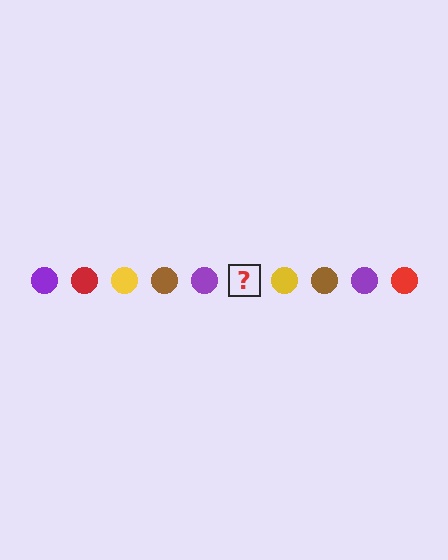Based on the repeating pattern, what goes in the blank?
The blank should be a red circle.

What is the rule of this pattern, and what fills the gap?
The rule is that the pattern cycles through purple, red, yellow, brown circles. The gap should be filled with a red circle.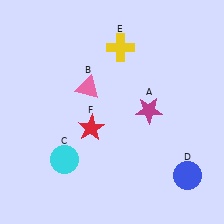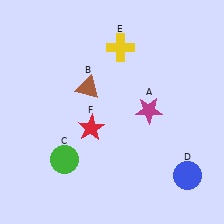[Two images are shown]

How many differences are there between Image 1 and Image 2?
There are 2 differences between the two images.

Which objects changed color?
B changed from pink to brown. C changed from cyan to green.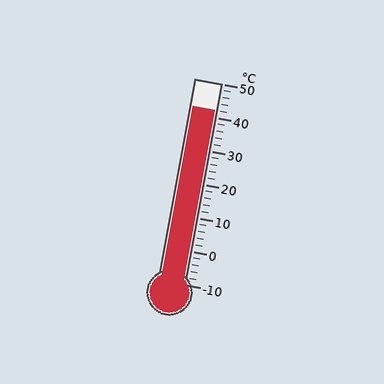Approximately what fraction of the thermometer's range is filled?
The thermometer is filled to approximately 85% of its range.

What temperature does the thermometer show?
The thermometer shows approximately 42°C.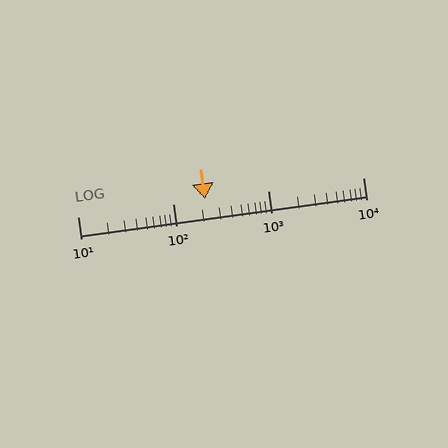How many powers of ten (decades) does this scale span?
The scale spans 3 decades, from 10 to 10000.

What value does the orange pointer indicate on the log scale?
The pointer indicates approximately 220.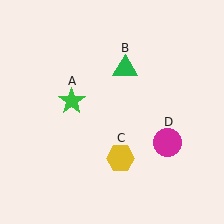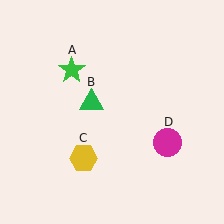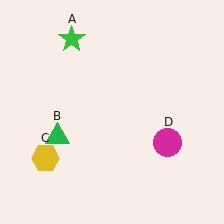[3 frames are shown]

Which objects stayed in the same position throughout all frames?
Magenta circle (object D) remained stationary.